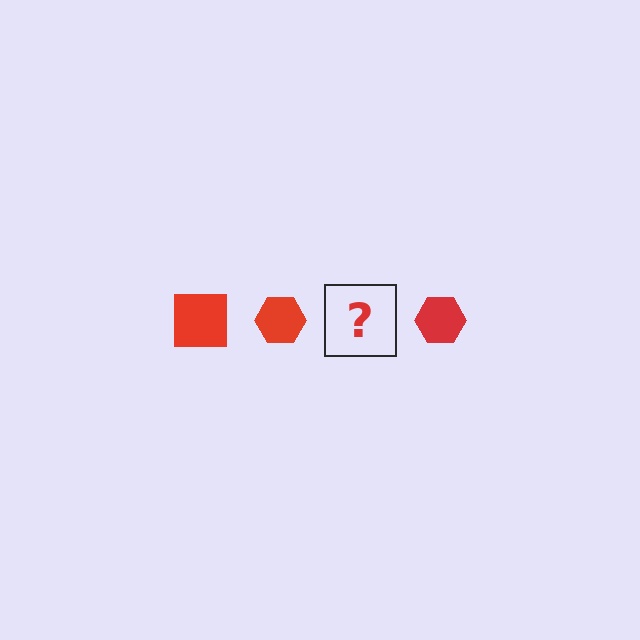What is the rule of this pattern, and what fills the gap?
The rule is that the pattern cycles through square, hexagon shapes in red. The gap should be filled with a red square.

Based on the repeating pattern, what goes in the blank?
The blank should be a red square.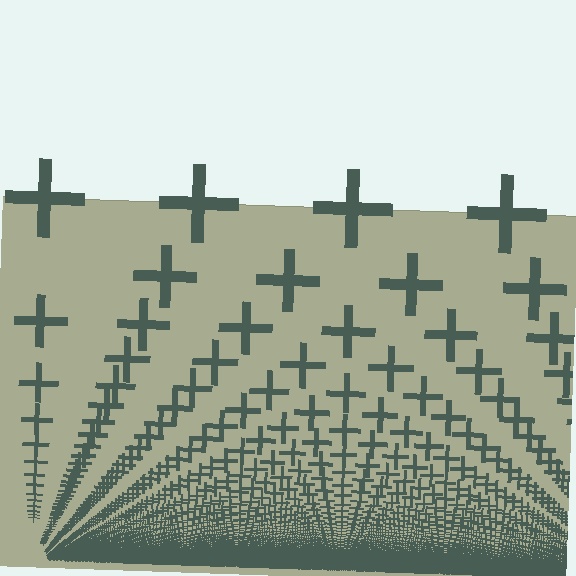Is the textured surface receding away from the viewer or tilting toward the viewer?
The surface appears to tilt toward the viewer. Texture elements get larger and sparser toward the top.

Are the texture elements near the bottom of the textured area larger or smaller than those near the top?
Smaller. The gradient is inverted — elements near the bottom are smaller and denser.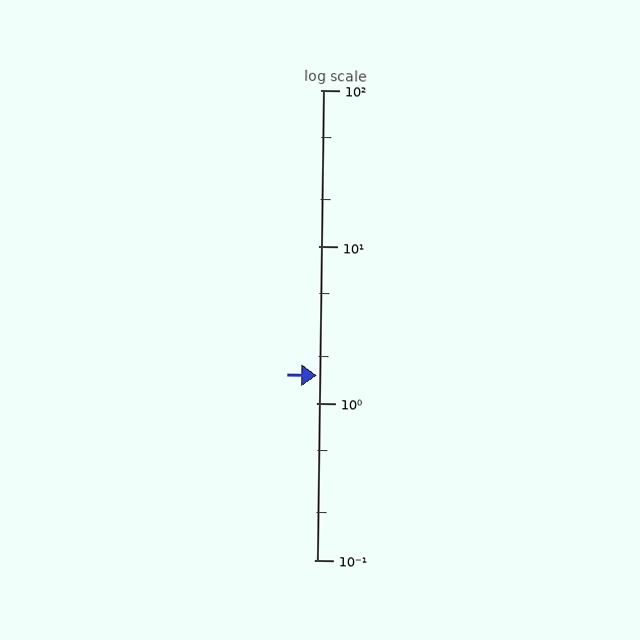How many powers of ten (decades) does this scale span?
The scale spans 3 decades, from 0.1 to 100.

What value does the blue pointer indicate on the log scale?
The pointer indicates approximately 1.5.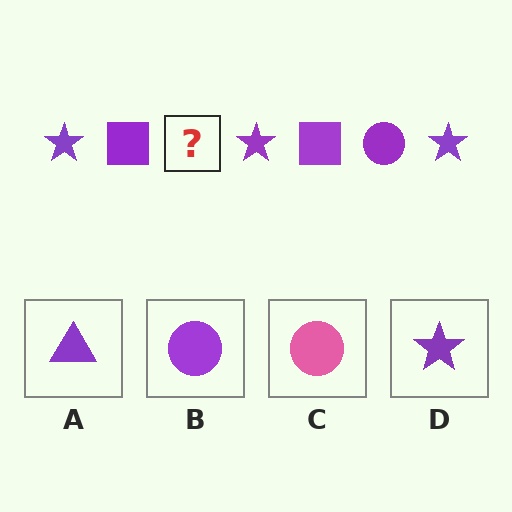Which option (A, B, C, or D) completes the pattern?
B.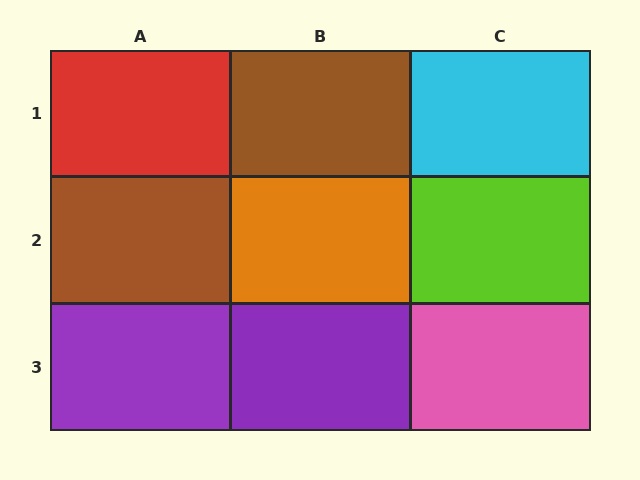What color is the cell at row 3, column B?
Purple.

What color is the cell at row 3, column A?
Purple.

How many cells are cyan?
1 cell is cyan.